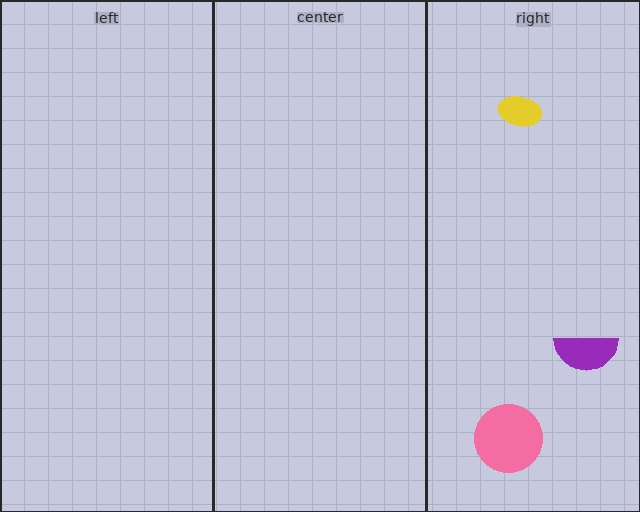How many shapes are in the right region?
3.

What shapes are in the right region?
The purple semicircle, the yellow ellipse, the pink circle.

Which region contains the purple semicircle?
The right region.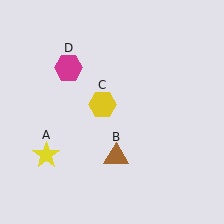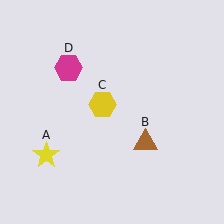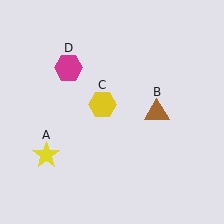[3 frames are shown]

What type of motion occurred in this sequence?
The brown triangle (object B) rotated counterclockwise around the center of the scene.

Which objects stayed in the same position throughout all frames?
Yellow star (object A) and yellow hexagon (object C) and magenta hexagon (object D) remained stationary.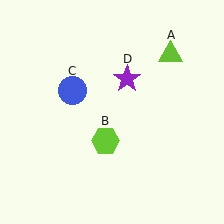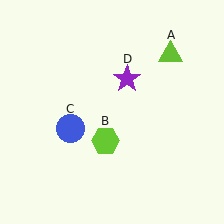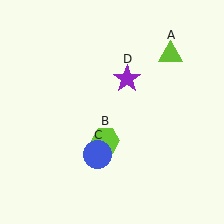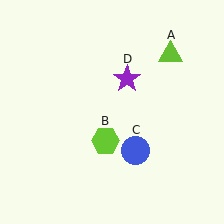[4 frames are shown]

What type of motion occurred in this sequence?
The blue circle (object C) rotated counterclockwise around the center of the scene.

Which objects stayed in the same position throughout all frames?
Lime triangle (object A) and lime hexagon (object B) and purple star (object D) remained stationary.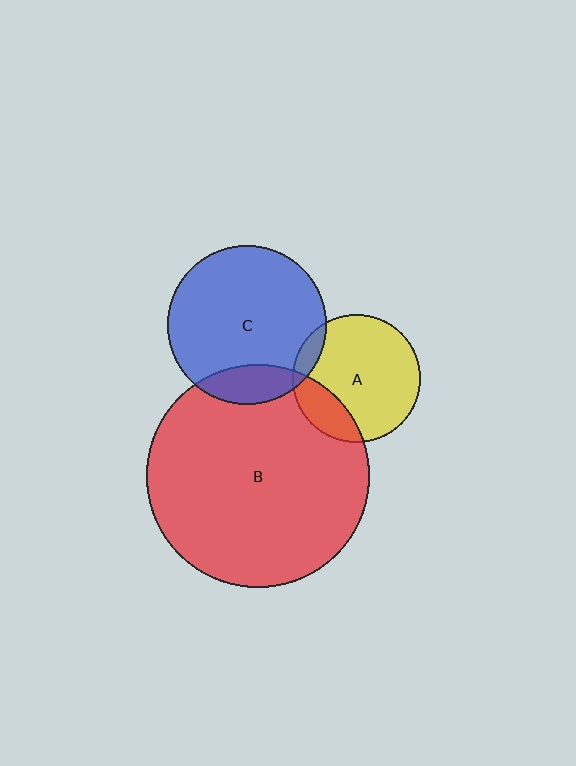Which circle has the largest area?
Circle B (red).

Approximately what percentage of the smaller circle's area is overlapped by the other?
Approximately 10%.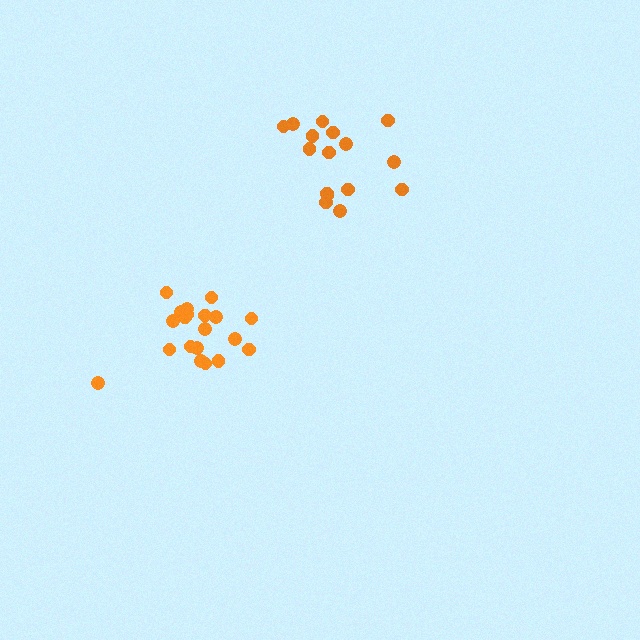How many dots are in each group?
Group 1: 16 dots, Group 2: 20 dots (36 total).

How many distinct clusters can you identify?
There are 2 distinct clusters.